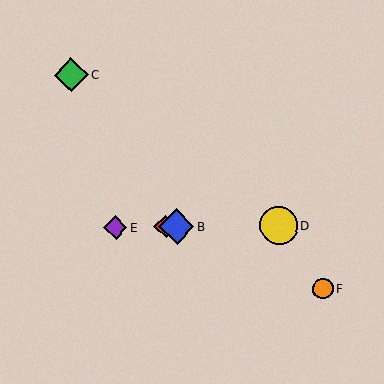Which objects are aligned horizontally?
Objects A, B, D, E are aligned horizontally.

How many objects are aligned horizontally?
4 objects (A, B, D, E) are aligned horizontally.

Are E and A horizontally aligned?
Yes, both are at y≈228.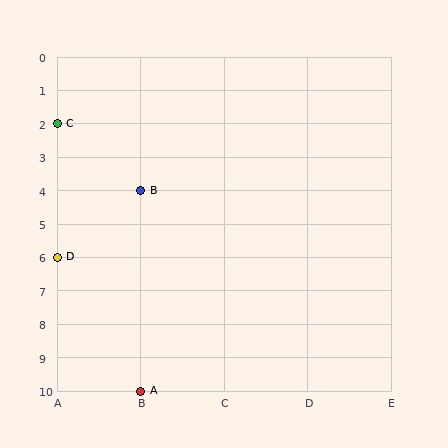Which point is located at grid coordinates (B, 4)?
Point B is at (B, 4).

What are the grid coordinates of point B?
Point B is at grid coordinates (B, 4).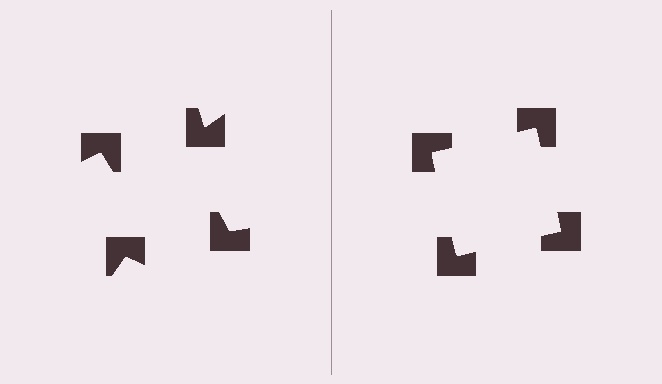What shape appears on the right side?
An illusory square.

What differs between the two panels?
The notched squares are positioned identically on both sides; only the wedge orientations differ. On the right they align to a square; on the left they are misaligned.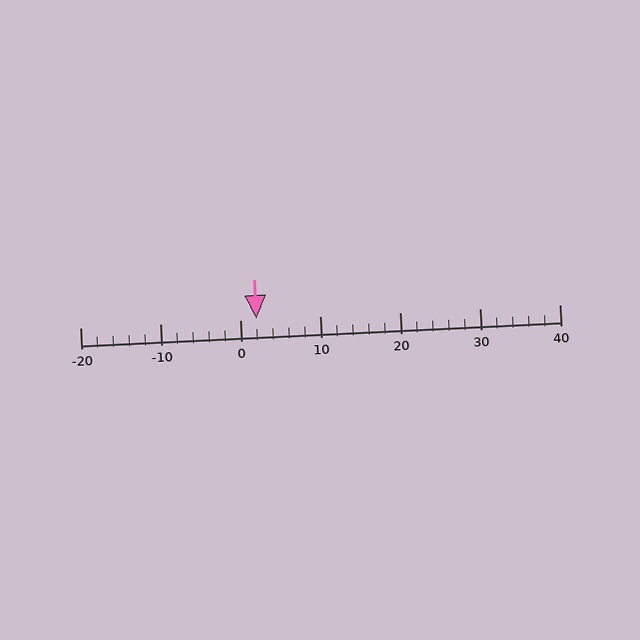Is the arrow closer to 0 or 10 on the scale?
The arrow is closer to 0.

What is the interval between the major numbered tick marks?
The major tick marks are spaced 10 units apart.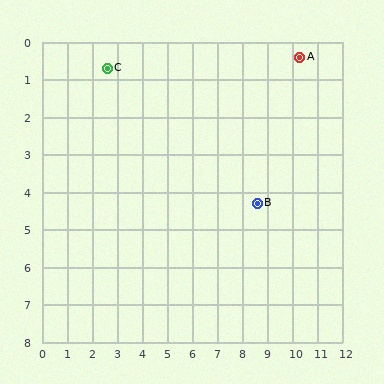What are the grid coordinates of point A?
Point A is at approximately (10.3, 0.4).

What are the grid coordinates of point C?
Point C is at approximately (2.6, 0.7).